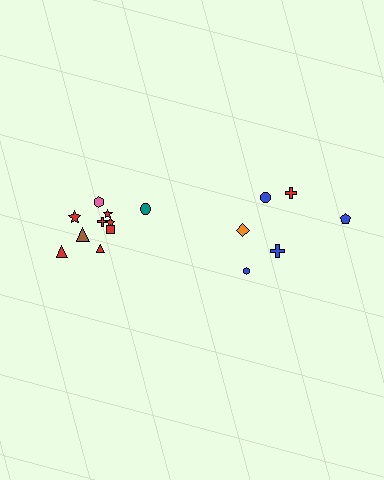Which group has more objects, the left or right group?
The left group.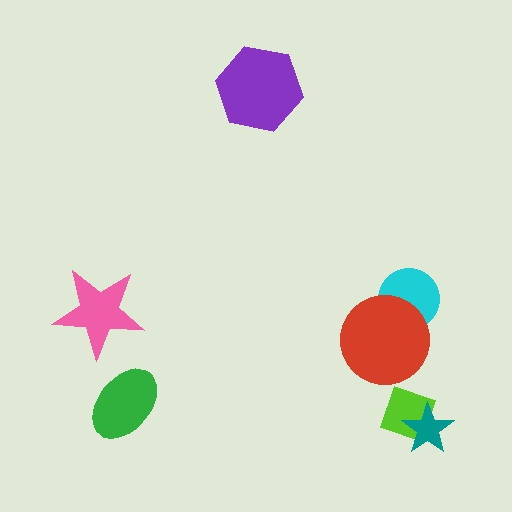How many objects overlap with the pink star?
0 objects overlap with the pink star.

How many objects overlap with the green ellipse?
0 objects overlap with the green ellipse.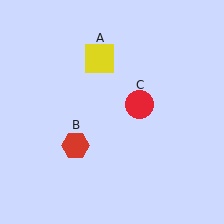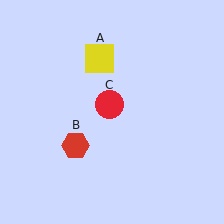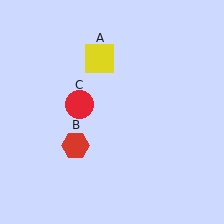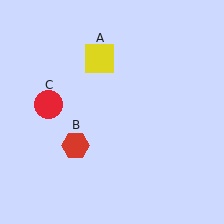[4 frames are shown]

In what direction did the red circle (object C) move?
The red circle (object C) moved left.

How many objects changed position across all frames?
1 object changed position: red circle (object C).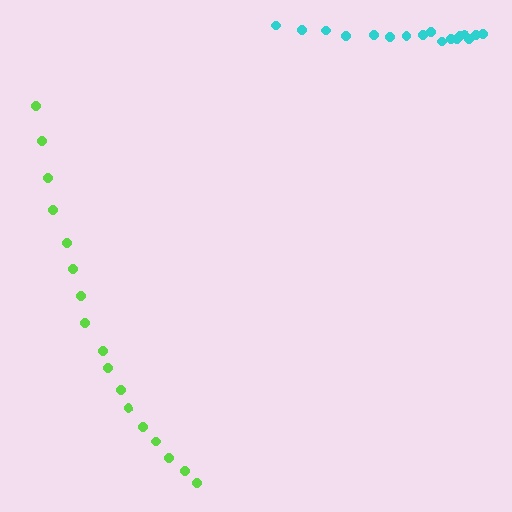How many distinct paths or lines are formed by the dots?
There are 2 distinct paths.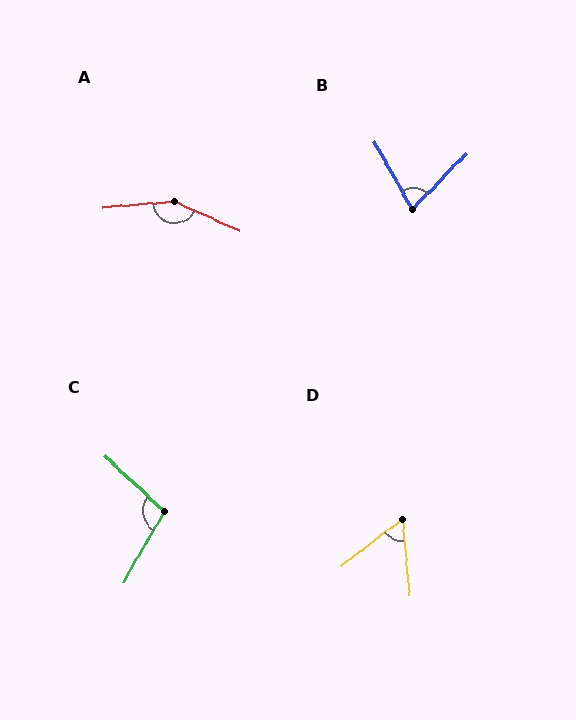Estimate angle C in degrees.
Approximately 103 degrees.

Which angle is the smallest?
D, at approximately 57 degrees.